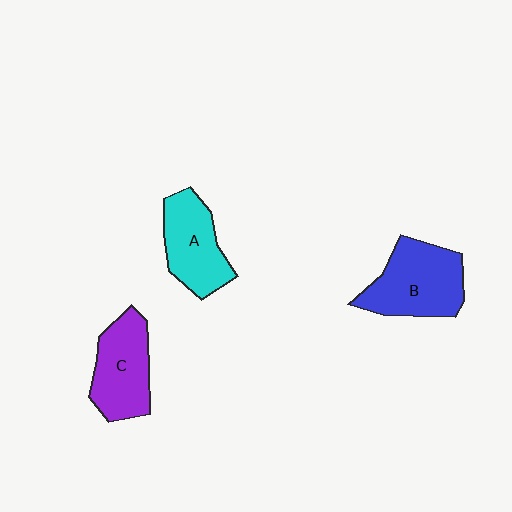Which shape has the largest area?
Shape B (blue).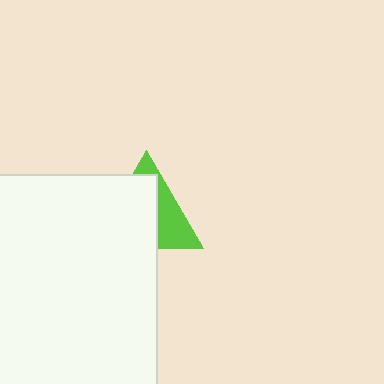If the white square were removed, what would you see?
You would see the complete lime triangle.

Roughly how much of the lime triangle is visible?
A small part of it is visible (roughly 38%).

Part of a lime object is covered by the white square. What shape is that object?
It is a triangle.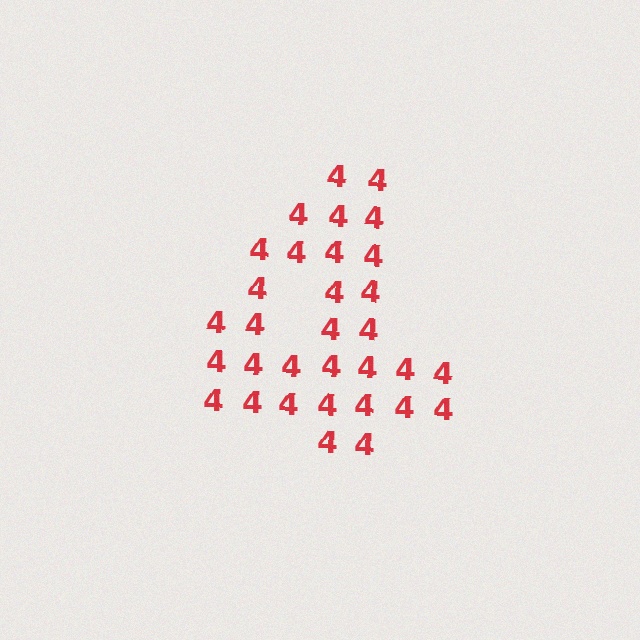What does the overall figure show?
The overall figure shows the digit 4.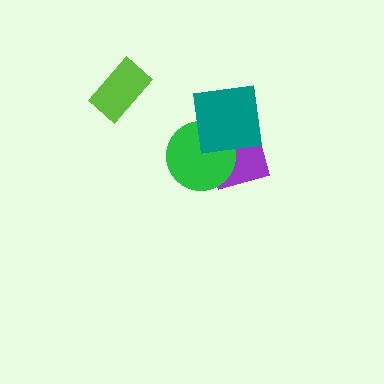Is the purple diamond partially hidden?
Yes, it is partially covered by another shape.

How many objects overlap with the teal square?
2 objects overlap with the teal square.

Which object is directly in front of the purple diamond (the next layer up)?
The green circle is directly in front of the purple diamond.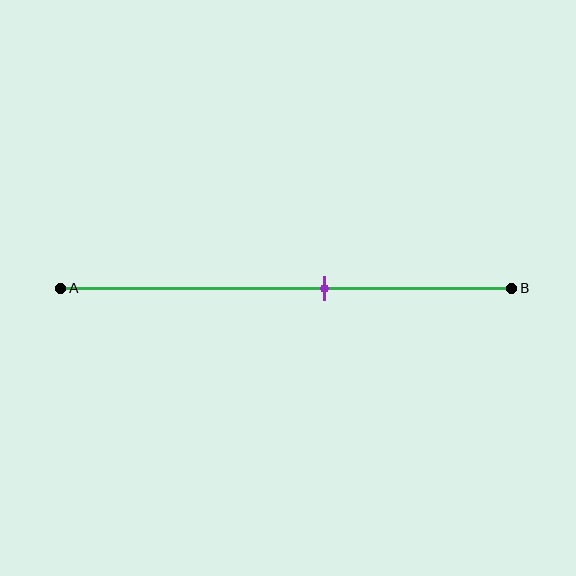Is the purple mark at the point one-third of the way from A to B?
No, the mark is at about 60% from A, not at the 33% one-third point.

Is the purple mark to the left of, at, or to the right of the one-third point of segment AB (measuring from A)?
The purple mark is to the right of the one-third point of segment AB.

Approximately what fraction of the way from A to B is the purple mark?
The purple mark is approximately 60% of the way from A to B.